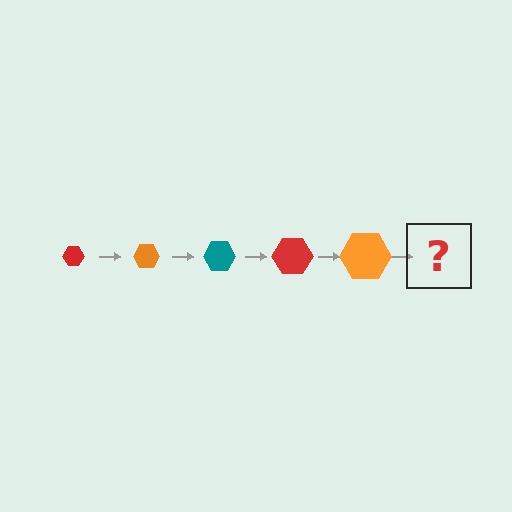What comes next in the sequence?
The next element should be a teal hexagon, larger than the previous one.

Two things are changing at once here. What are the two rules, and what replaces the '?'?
The two rules are that the hexagon grows larger each step and the color cycles through red, orange, and teal. The '?' should be a teal hexagon, larger than the previous one.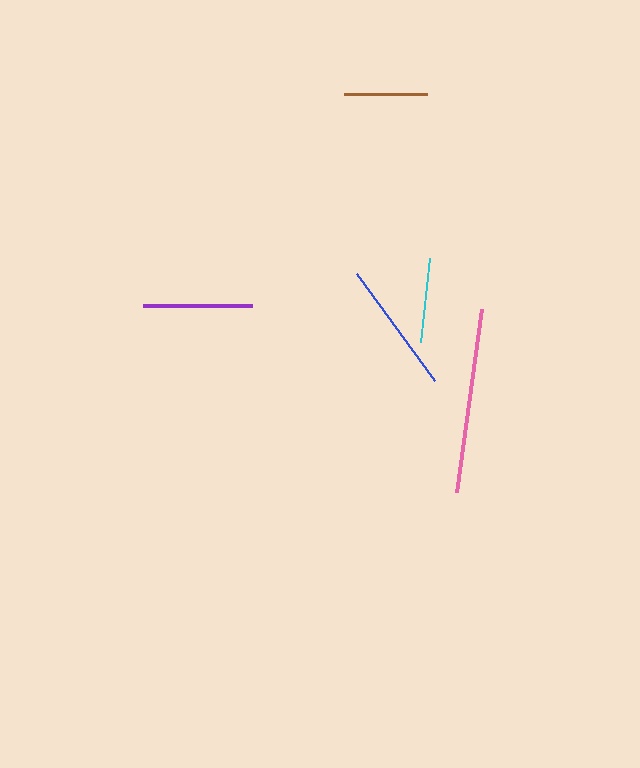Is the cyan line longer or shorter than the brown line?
The cyan line is longer than the brown line.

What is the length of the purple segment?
The purple segment is approximately 109 pixels long.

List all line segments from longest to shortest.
From longest to shortest: pink, blue, purple, cyan, brown.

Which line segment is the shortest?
The brown line is the shortest at approximately 82 pixels.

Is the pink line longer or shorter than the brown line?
The pink line is longer than the brown line.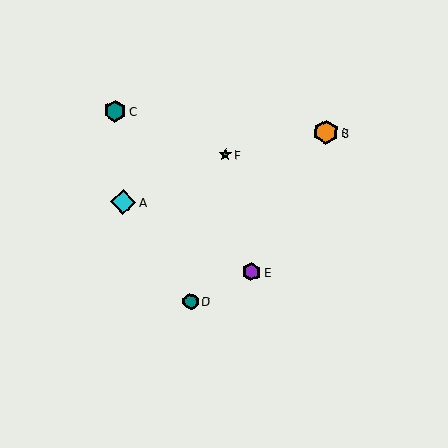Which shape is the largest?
The cyan diamond (labeled A) is the largest.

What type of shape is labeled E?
Shape E is a purple hexagon.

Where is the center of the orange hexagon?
The center of the orange hexagon is at (326, 132).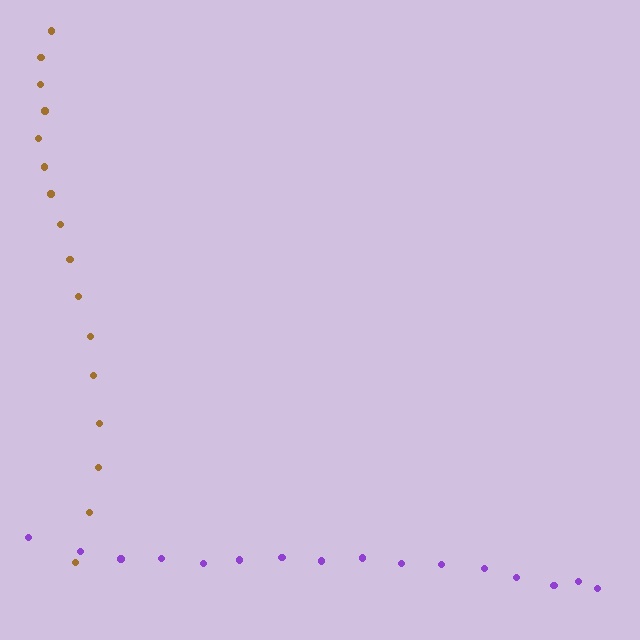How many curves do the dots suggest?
There are 2 distinct paths.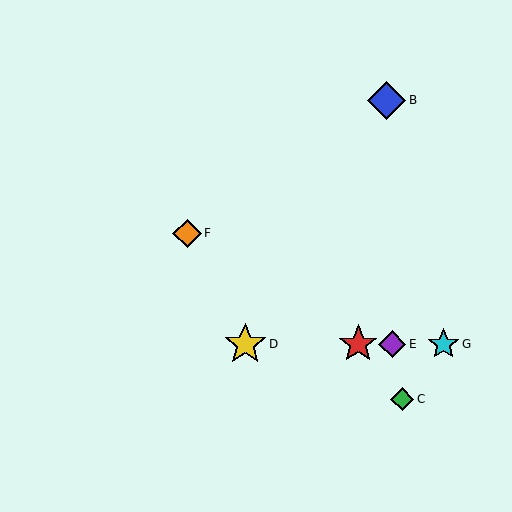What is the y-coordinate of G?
Object G is at y≈344.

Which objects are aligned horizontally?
Objects A, D, E, G are aligned horizontally.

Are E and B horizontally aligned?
No, E is at y≈344 and B is at y≈100.